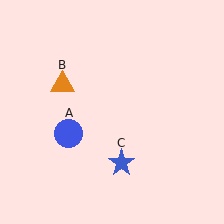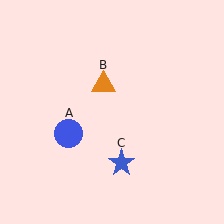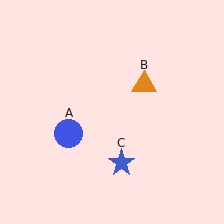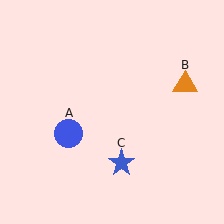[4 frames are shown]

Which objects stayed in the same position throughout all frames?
Blue circle (object A) and blue star (object C) remained stationary.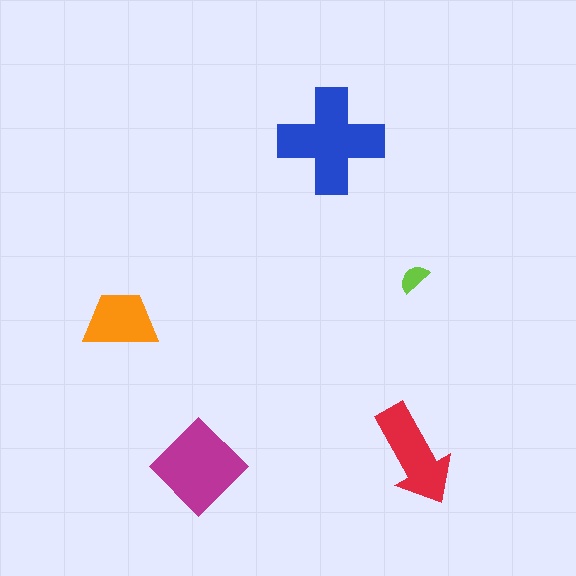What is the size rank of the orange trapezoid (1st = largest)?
4th.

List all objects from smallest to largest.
The lime semicircle, the orange trapezoid, the red arrow, the magenta diamond, the blue cross.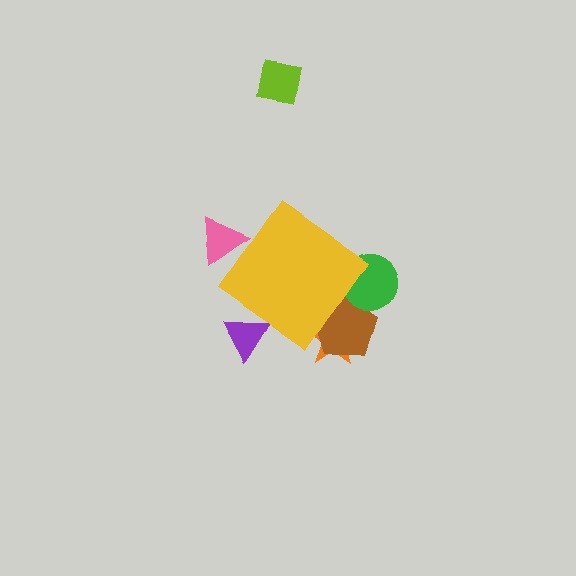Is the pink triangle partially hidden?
Yes, the pink triangle is partially hidden behind the yellow diamond.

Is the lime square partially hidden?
No, the lime square is fully visible.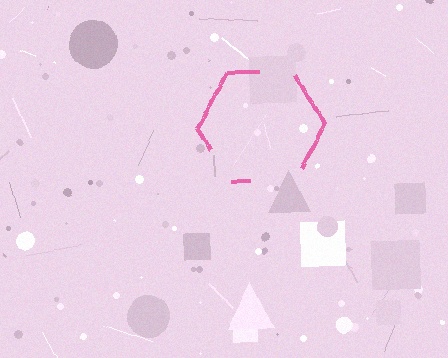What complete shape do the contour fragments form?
The contour fragments form a hexagon.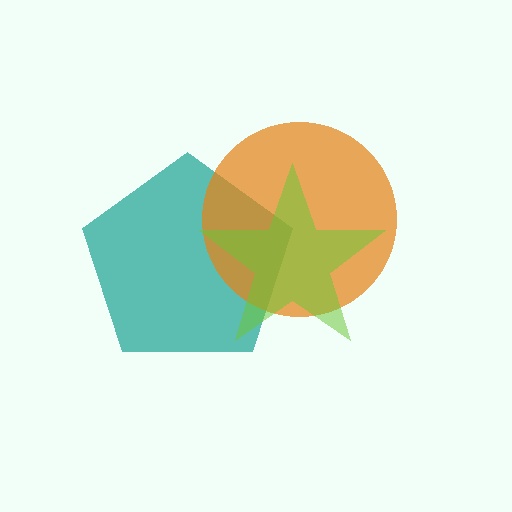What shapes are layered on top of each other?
The layered shapes are: a teal pentagon, an orange circle, a lime star.